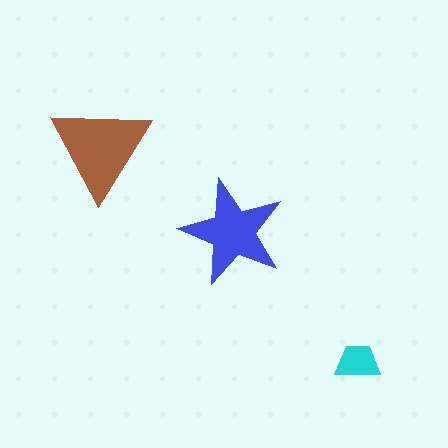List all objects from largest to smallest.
The brown triangle, the blue star, the cyan trapezoid.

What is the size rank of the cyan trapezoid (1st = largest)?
3rd.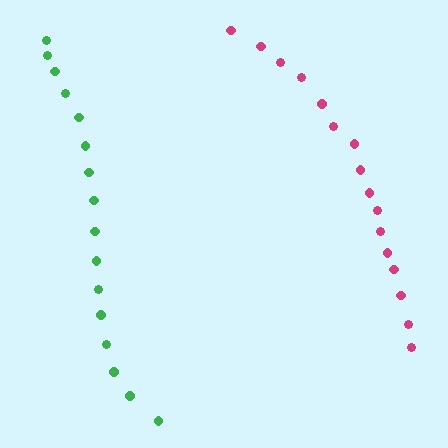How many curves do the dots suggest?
There are 2 distinct paths.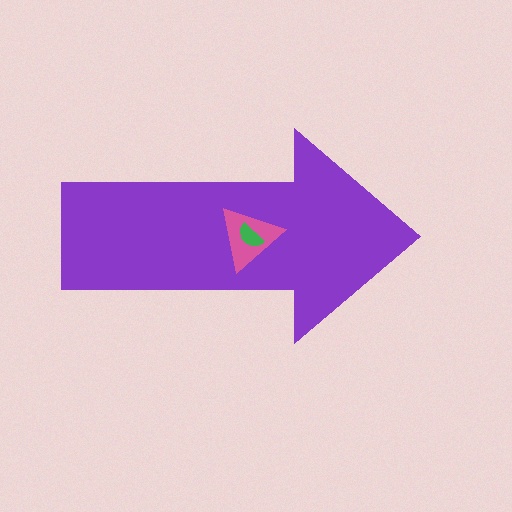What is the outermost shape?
The purple arrow.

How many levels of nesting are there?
3.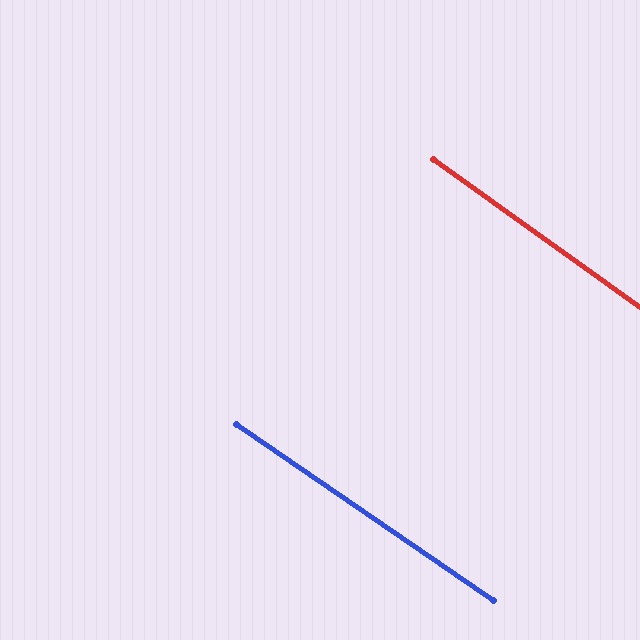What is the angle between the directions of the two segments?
Approximately 1 degree.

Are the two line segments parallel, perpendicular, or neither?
Parallel — their directions differ by only 1.2°.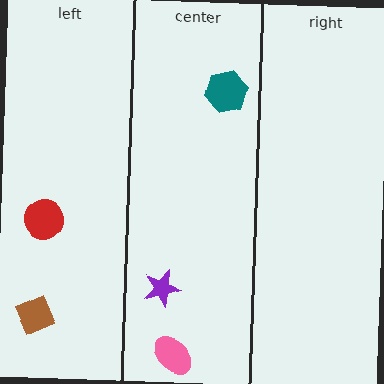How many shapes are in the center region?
3.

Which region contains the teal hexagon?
The center region.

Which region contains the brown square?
The left region.